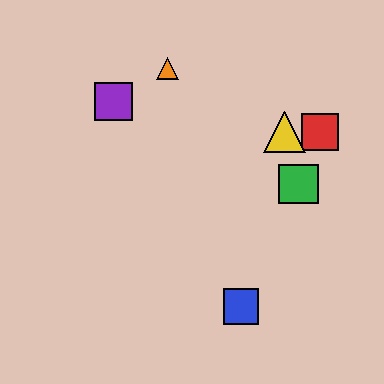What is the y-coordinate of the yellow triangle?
The yellow triangle is at y≈132.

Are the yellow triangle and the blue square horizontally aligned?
No, the yellow triangle is at y≈132 and the blue square is at y≈306.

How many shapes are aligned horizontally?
2 shapes (the red square, the yellow triangle) are aligned horizontally.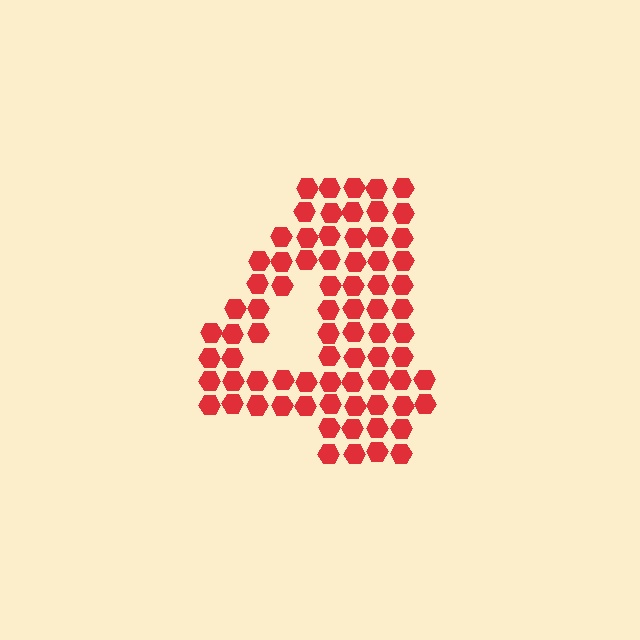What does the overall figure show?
The overall figure shows the digit 4.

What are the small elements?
The small elements are hexagons.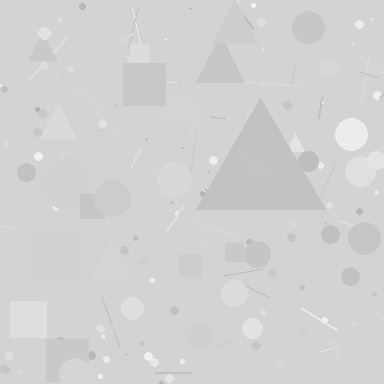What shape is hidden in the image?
A triangle is hidden in the image.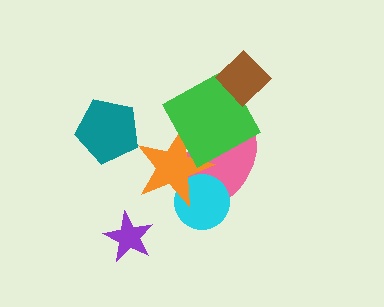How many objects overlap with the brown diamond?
1 object overlaps with the brown diamond.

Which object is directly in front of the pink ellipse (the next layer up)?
The cyan circle is directly in front of the pink ellipse.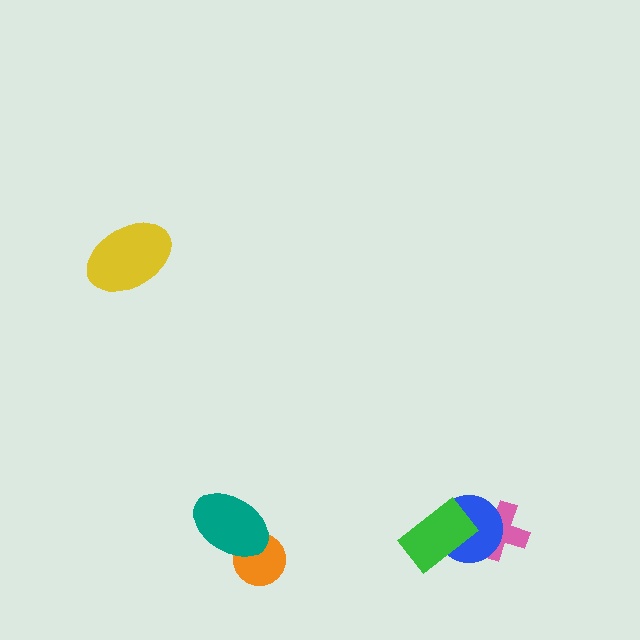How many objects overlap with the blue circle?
2 objects overlap with the blue circle.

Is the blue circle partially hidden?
Yes, it is partially covered by another shape.